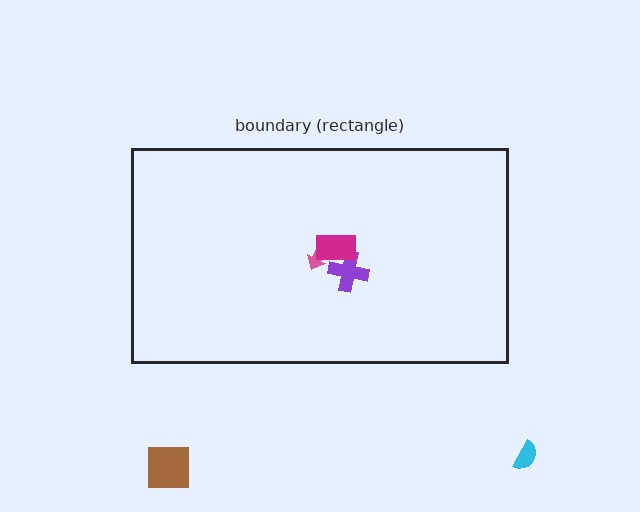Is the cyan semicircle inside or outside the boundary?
Outside.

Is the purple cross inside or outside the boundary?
Inside.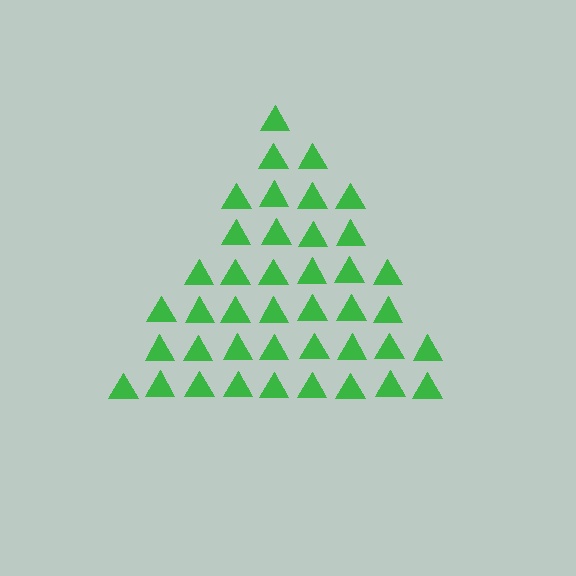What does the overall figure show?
The overall figure shows a triangle.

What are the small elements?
The small elements are triangles.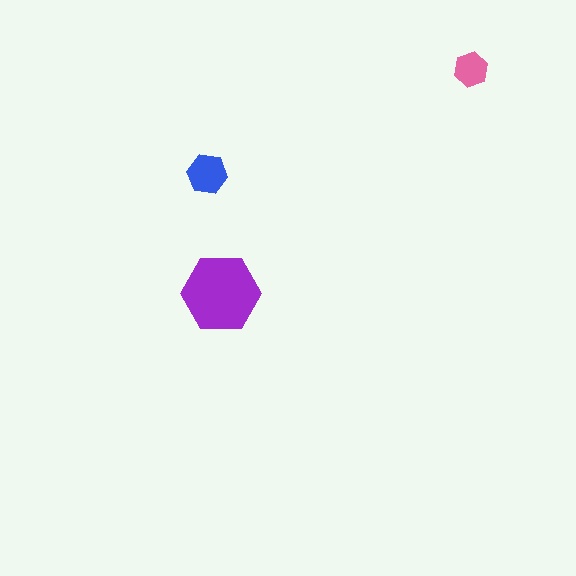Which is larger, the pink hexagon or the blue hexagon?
The blue one.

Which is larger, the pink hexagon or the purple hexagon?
The purple one.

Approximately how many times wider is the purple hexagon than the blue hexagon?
About 2 times wider.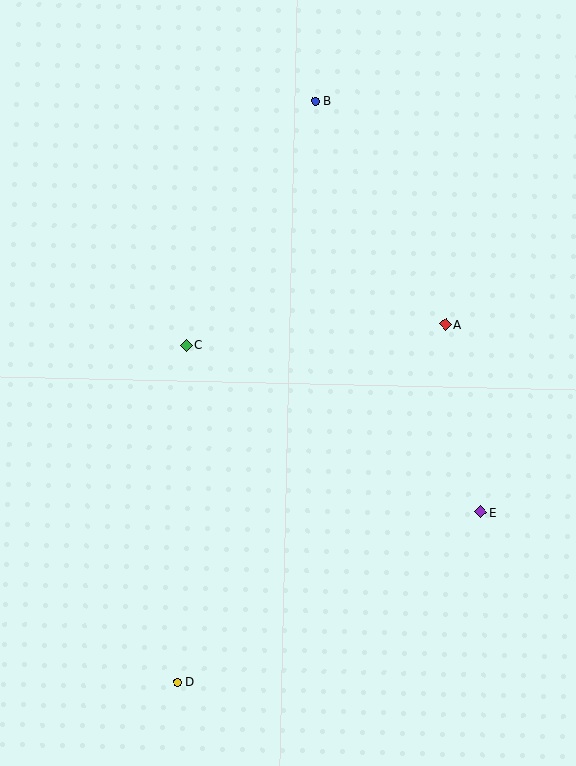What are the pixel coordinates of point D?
Point D is at (178, 682).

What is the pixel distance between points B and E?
The distance between B and E is 443 pixels.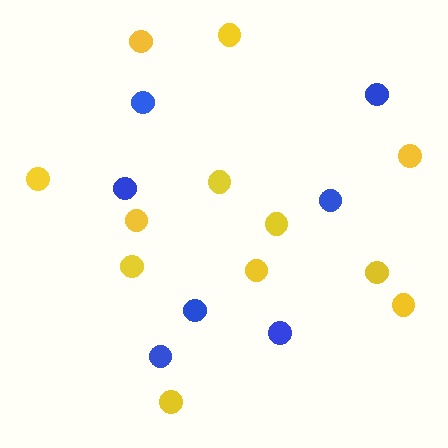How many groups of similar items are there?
There are 2 groups: one group of yellow circles (12) and one group of blue circles (7).